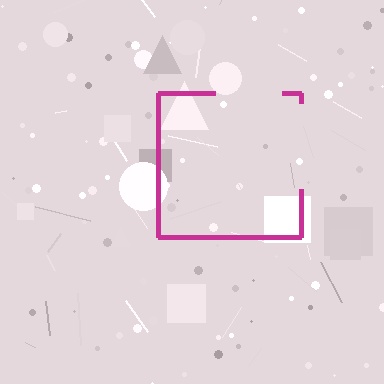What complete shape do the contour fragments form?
The contour fragments form a square.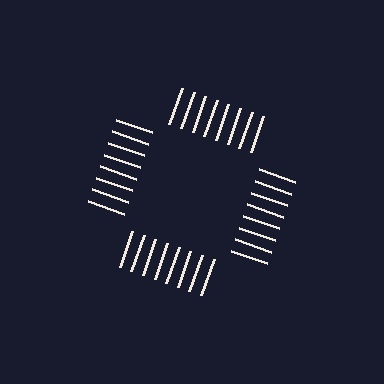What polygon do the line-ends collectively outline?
An illusory square — the line segments terminate on its edges but no continuous stroke is drawn.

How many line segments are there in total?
32 — 8 along each of the 4 edges.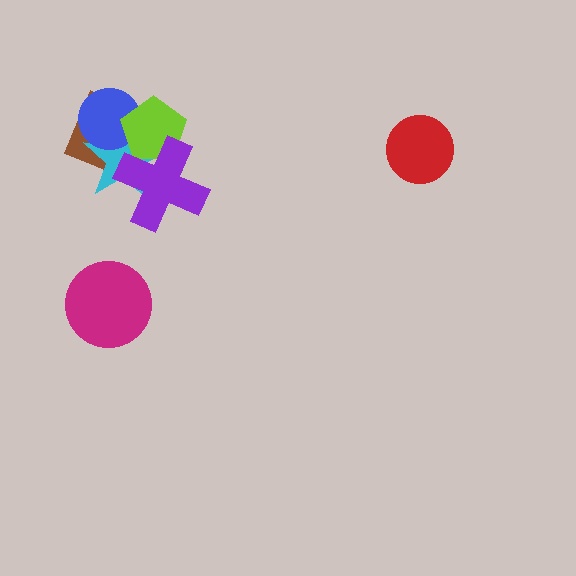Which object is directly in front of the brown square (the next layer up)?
The cyan star is directly in front of the brown square.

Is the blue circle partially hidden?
Yes, it is partially covered by another shape.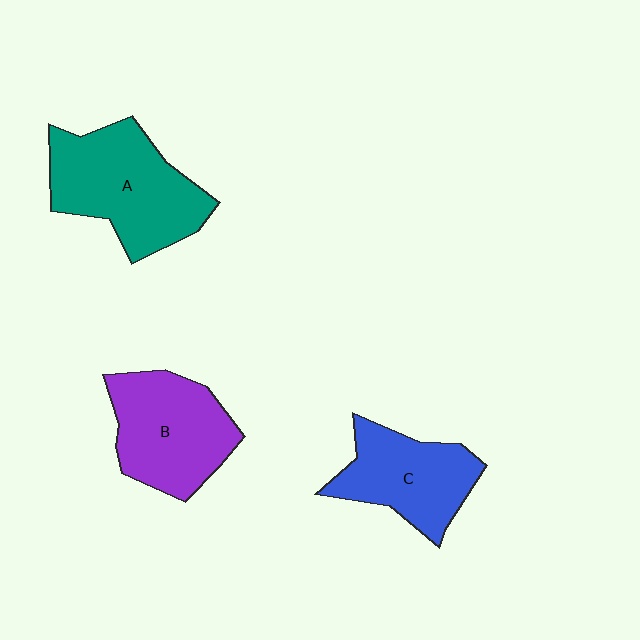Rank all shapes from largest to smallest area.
From largest to smallest: A (teal), B (purple), C (blue).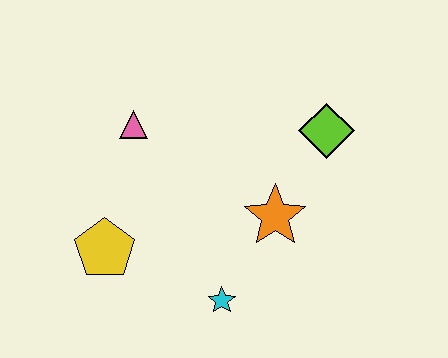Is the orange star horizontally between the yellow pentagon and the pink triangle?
No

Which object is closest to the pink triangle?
The yellow pentagon is closest to the pink triangle.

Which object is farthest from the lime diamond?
The yellow pentagon is farthest from the lime diamond.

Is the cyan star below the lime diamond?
Yes